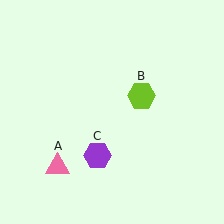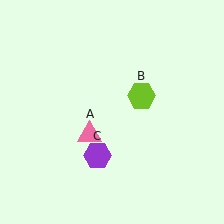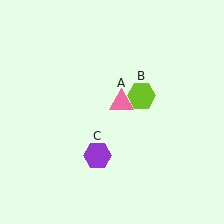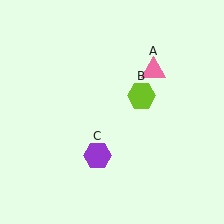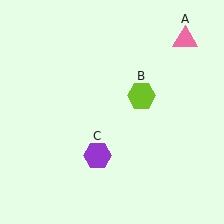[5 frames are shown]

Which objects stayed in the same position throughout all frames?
Lime hexagon (object B) and purple hexagon (object C) remained stationary.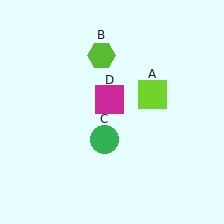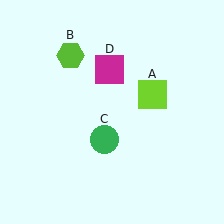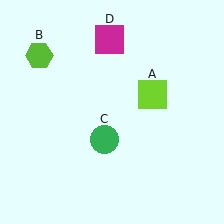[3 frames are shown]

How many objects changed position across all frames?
2 objects changed position: lime hexagon (object B), magenta square (object D).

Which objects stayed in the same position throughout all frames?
Lime square (object A) and green circle (object C) remained stationary.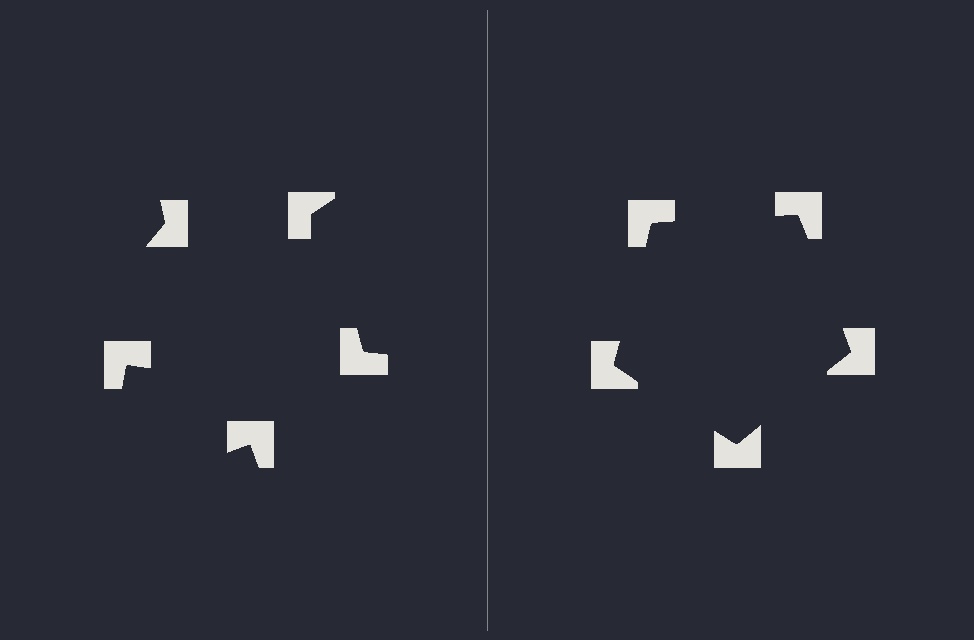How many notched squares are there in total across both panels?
10 — 5 on each side.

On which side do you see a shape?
An illusory pentagon appears on the right side. On the left side the wedge cuts are rotated, so no coherent shape forms.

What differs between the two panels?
The notched squares are positioned identically on both sides; only the wedge orientations differ. On the right they align to a pentagon; on the left they are misaligned.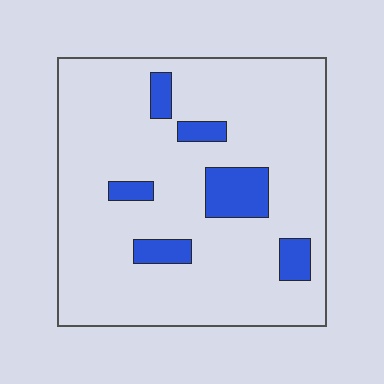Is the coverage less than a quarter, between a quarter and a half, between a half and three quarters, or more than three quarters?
Less than a quarter.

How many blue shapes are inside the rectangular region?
6.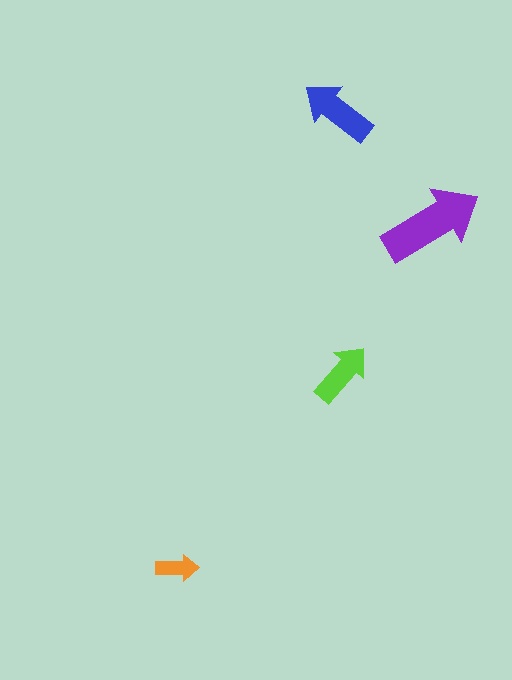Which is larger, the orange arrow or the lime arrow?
The lime one.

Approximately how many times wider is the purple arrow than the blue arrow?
About 1.5 times wider.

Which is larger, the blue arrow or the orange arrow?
The blue one.